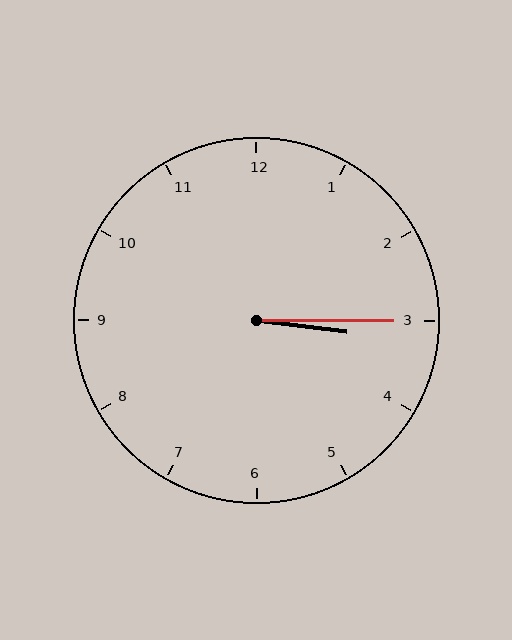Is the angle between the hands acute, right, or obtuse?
It is acute.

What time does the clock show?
3:15.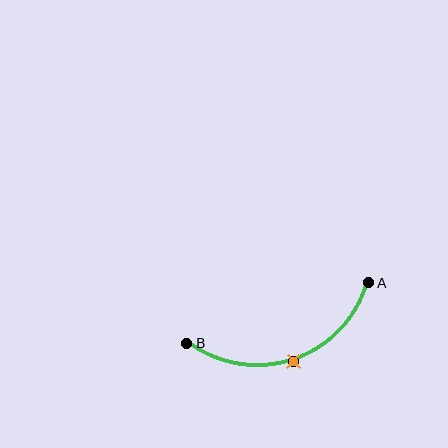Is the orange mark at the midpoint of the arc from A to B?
Yes. The orange mark lies on the arc at equal arc-length from both A and B — it is the arc midpoint.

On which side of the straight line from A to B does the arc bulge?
The arc bulges below the straight line connecting A and B.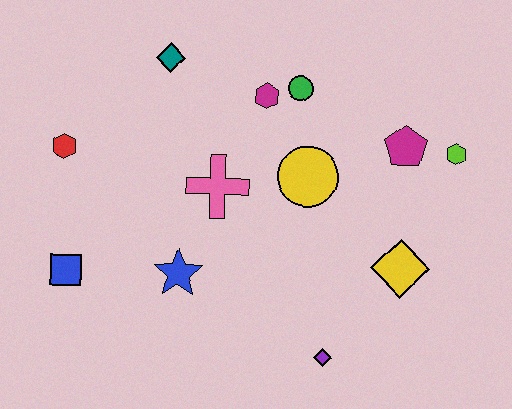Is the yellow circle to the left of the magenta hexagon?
No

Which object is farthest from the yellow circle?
The blue square is farthest from the yellow circle.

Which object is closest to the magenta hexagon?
The green circle is closest to the magenta hexagon.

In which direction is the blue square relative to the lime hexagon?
The blue square is to the left of the lime hexagon.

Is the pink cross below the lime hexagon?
Yes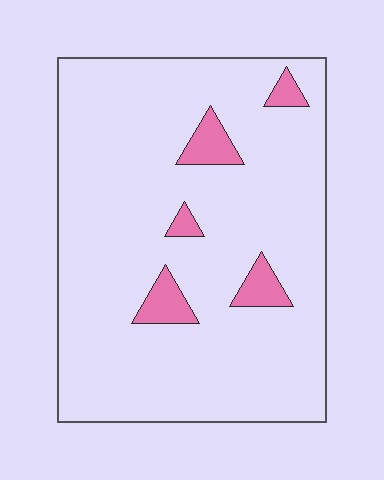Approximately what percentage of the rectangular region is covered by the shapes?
Approximately 10%.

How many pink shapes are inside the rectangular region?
5.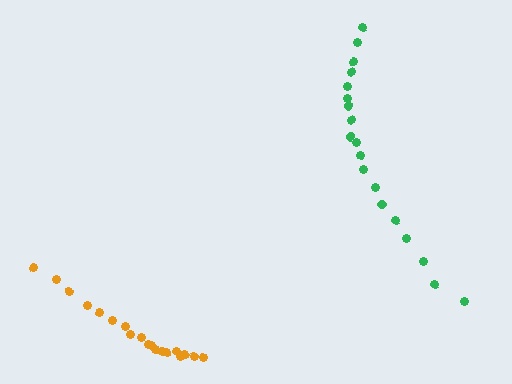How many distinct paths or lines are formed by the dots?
There are 2 distinct paths.